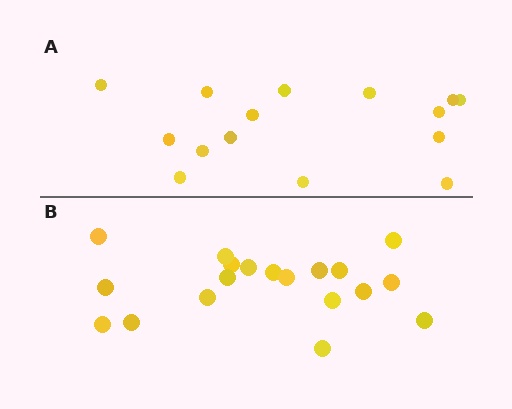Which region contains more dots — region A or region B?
Region B (the bottom region) has more dots.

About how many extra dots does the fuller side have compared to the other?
Region B has about 4 more dots than region A.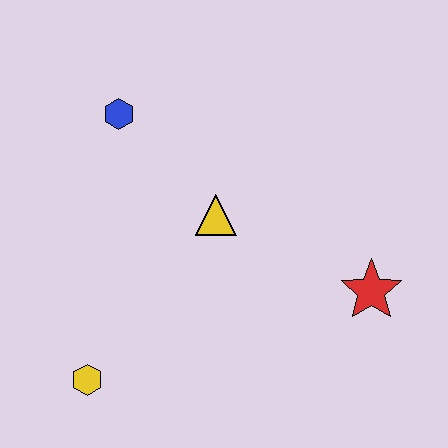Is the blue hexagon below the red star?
No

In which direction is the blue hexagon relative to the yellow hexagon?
The blue hexagon is above the yellow hexagon.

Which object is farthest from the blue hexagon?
The red star is farthest from the blue hexagon.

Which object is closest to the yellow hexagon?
The yellow triangle is closest to the yellow hexagon.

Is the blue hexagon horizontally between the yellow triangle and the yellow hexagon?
Yes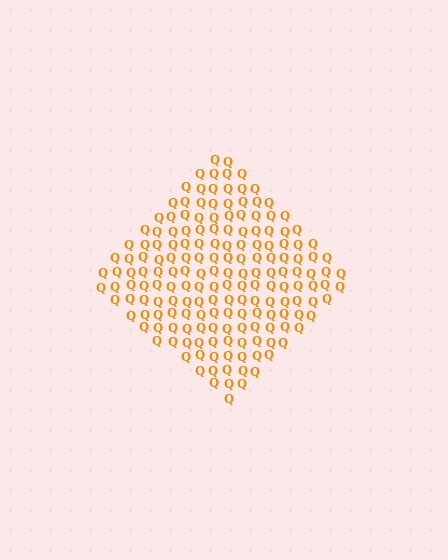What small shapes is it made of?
It is made of small letter Q's.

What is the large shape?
The large shape is a diamond.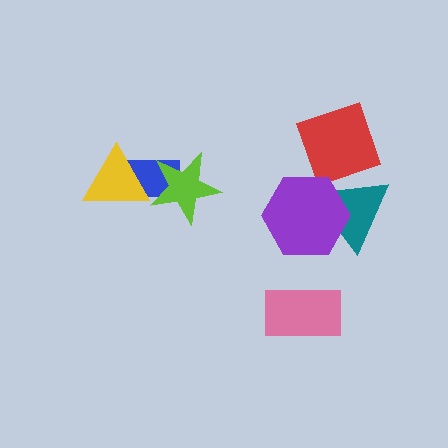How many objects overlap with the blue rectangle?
2 objects overlap with the blue rectangle.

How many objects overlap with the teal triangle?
2 objects overlap with the teal triangle.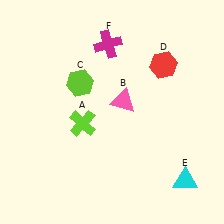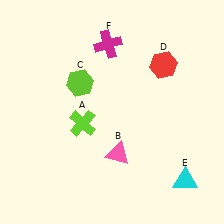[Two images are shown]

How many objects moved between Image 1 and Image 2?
1 object moved between the two images.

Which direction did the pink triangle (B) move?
The pink triangle (B) moved down.